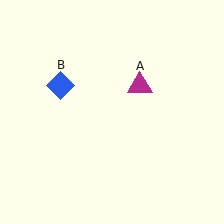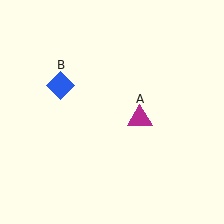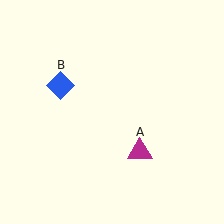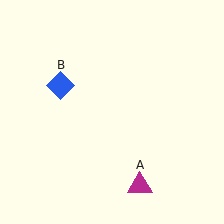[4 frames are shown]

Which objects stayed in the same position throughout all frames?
Blue diamond (object B) remained stationary.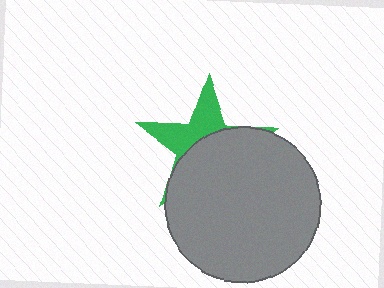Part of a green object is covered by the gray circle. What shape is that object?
It is a star.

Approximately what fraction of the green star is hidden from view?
Roughly 61% of the green star is hidden behind the gray circle.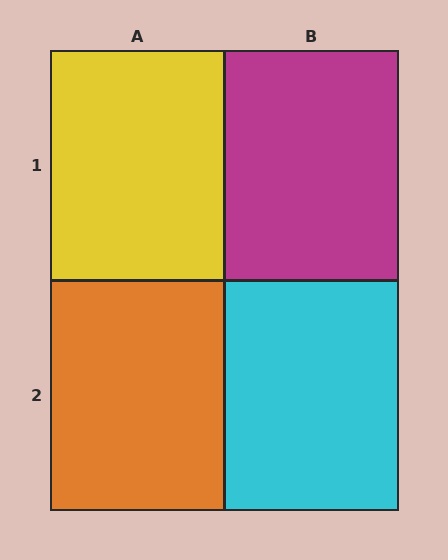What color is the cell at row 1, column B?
Magenta.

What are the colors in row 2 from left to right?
Orange, cyan.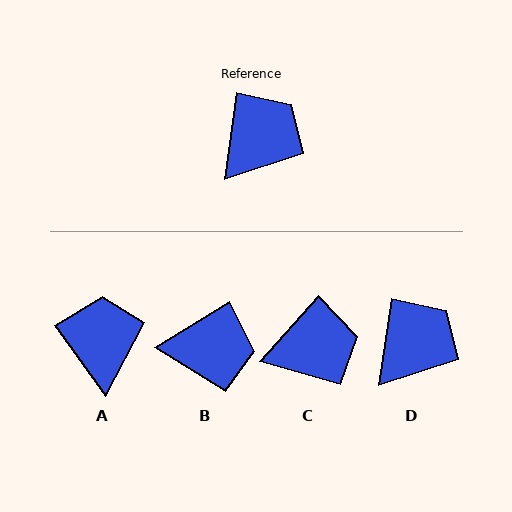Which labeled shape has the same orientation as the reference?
D.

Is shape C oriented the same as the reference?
No, it is off by about 34 degrees.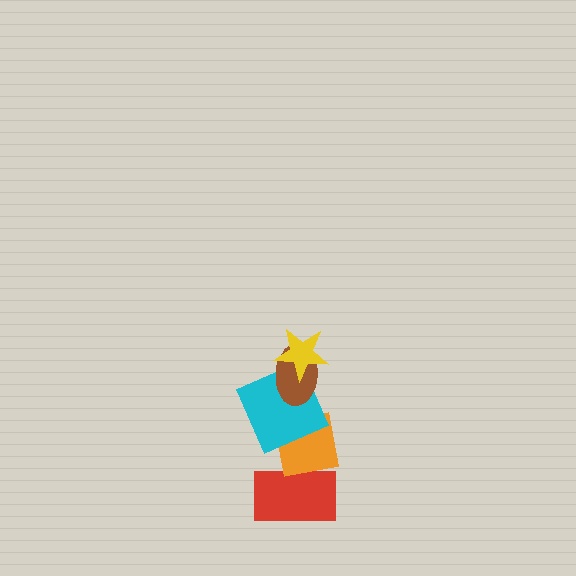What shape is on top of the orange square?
The cyan square is on top of the orange square.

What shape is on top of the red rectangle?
The orange square is on top of the red rectangle.